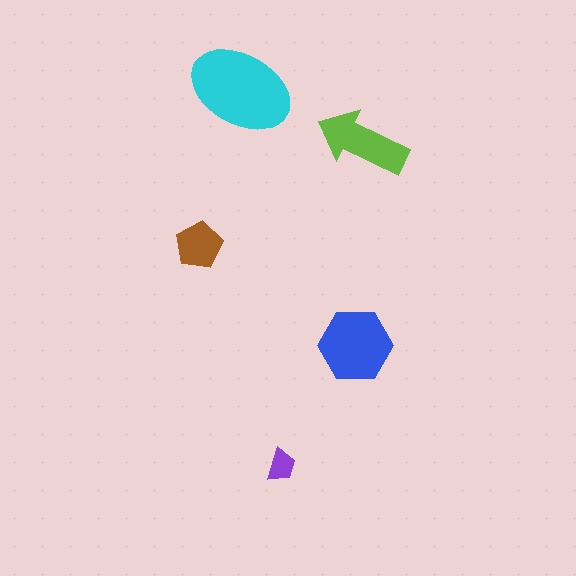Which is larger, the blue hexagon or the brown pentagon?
The blue hexagon.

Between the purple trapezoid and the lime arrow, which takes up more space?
The lime arrow.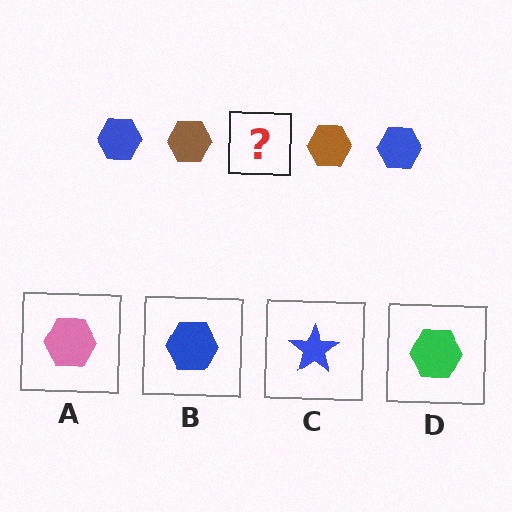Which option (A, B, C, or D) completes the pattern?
B.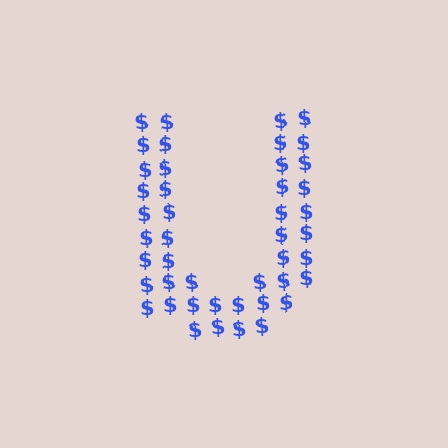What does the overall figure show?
The overall figure shows the letter U.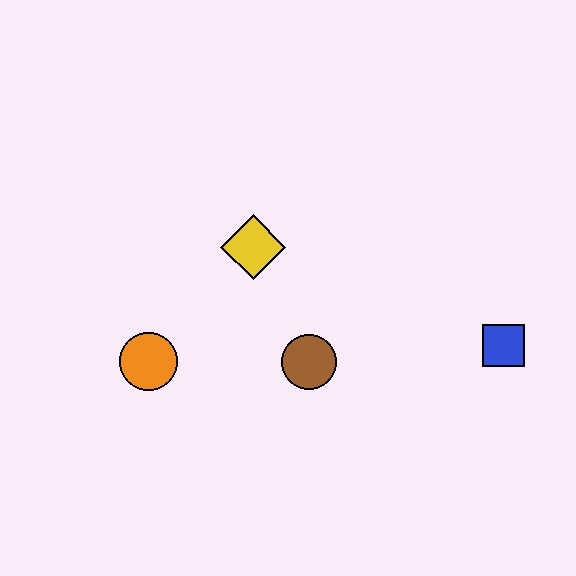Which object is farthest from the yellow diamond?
The blue square is farthest from the yellow diamond.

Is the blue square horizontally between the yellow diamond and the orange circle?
No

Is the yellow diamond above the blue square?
Yes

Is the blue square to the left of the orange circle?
No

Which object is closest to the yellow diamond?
The brown circle is closest to the yellow diamond.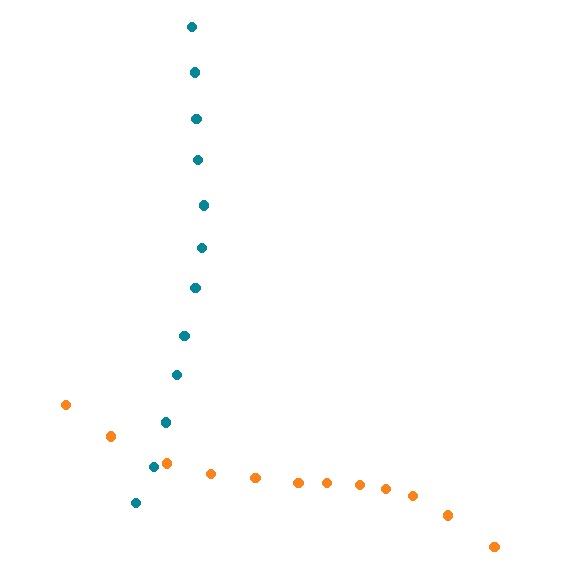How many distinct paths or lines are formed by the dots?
There are 2 distinct paths.